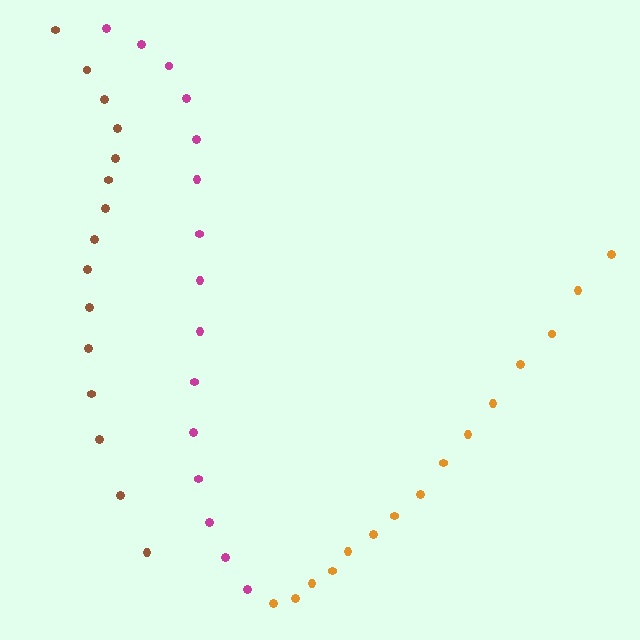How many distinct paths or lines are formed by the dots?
There are 3 distinct paths.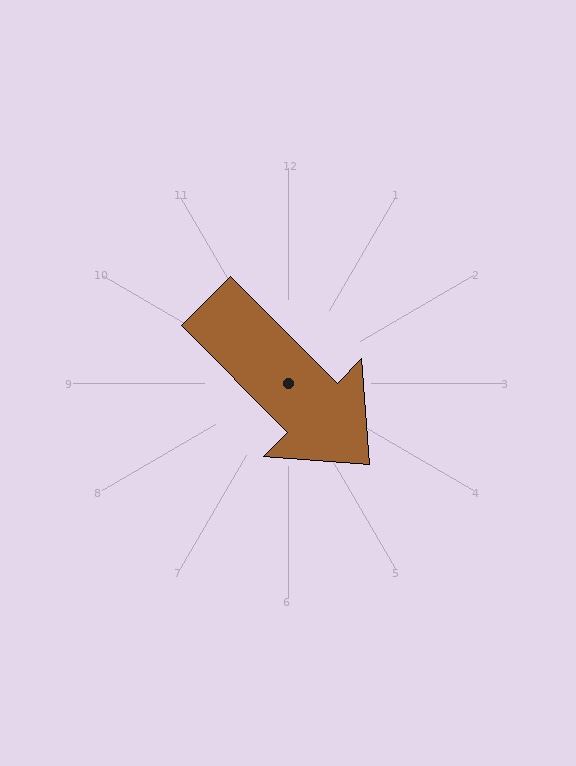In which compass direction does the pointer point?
Southeast.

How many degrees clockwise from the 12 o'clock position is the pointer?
Approximately 135 degrees.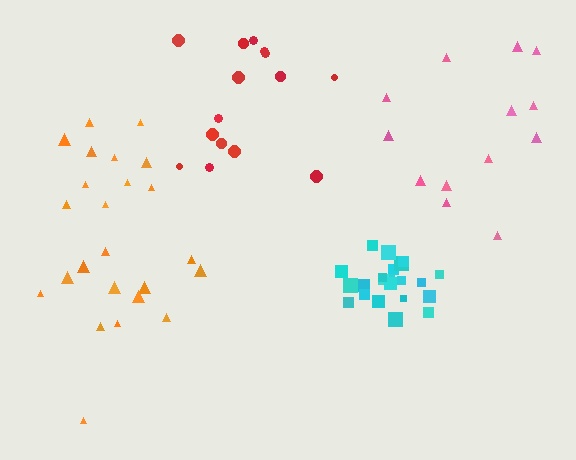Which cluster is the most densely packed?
Cyan.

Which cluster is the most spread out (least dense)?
Pink.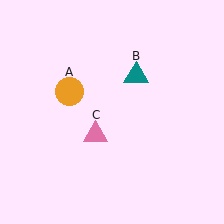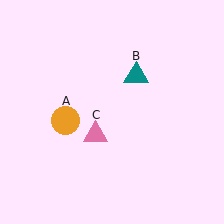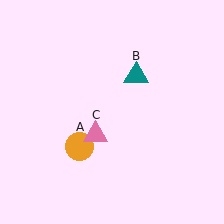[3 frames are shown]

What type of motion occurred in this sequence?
The orange circle (object A) rotated counterclockwise around the center of the scene.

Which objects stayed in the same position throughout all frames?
Teal triangle (object B) and pink triangle (object C) remained stationary.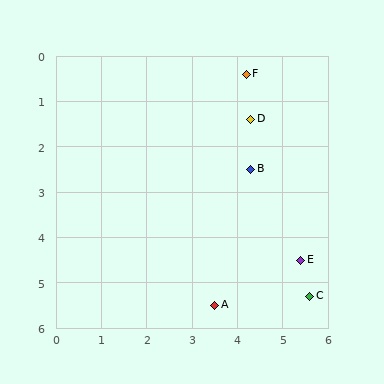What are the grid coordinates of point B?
Point B is at approximately (4.3, 2.5).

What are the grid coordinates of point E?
Point E is at approximately (5.4, 4.5).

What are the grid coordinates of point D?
Point D is at approximately (4.3, 1.4).